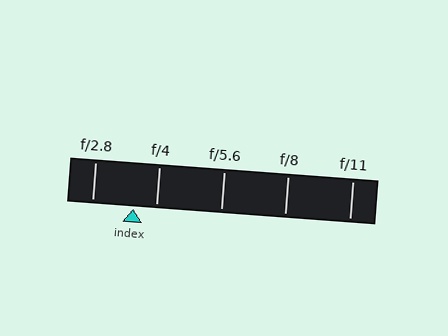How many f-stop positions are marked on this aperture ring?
There are 5 f-stop positions marked.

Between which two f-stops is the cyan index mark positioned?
The index mark is between f/2.8 and f/4.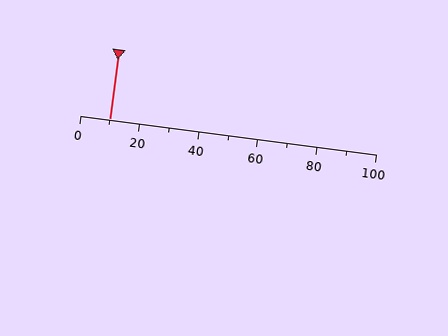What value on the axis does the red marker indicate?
The marker indicates approximately 10.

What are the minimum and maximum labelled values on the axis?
The axis runs from 0 to 100.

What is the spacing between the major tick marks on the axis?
The major ticks are spaced 20 apart.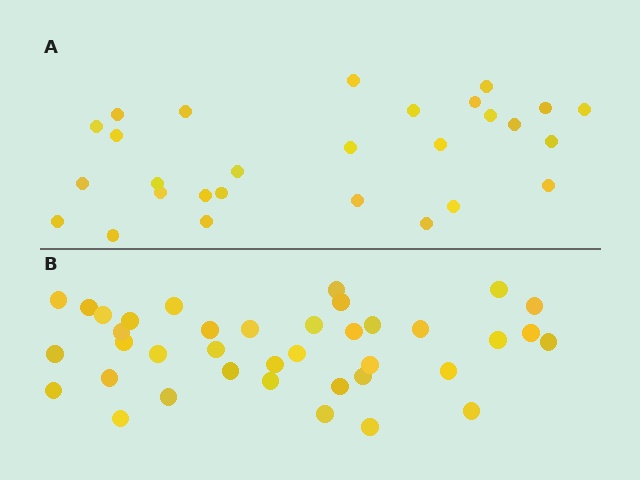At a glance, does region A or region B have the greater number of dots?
Region B (the bottom region) has more dots.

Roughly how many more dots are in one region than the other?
Region B has roughly 10 or so more dots than region A.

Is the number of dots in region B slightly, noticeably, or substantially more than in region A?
Region B has noticeably more, but not dramatically so. The ratio is roughly 1.4 to 1.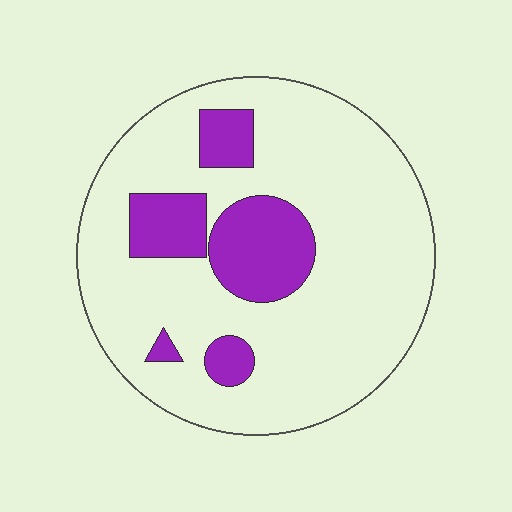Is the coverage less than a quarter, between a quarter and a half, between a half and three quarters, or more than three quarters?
Less than a quarter.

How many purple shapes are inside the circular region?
5.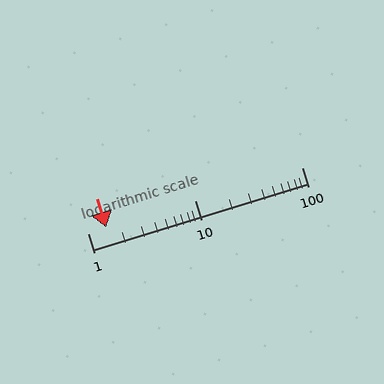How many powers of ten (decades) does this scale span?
The scale spans 2 decades, from 1 to 100.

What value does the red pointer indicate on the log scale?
The pointer indicates approximately 1.5.